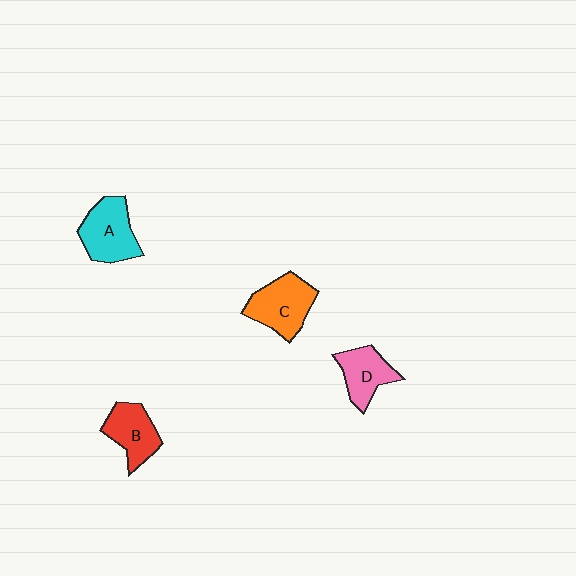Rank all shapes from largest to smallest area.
From largest to smallest: C (orange), A (cyan), B (red), D (pink).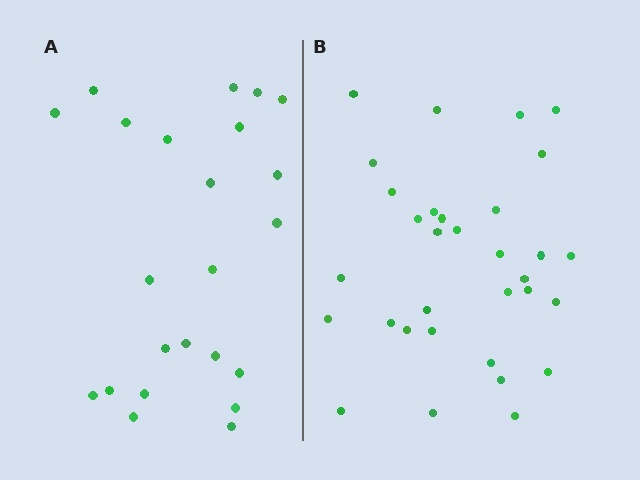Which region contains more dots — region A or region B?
Region B (the right region) has more dots.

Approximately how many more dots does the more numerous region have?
Region B has roughly 8 or so more dots than region A.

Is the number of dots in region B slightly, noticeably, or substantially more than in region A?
Region B has noticeably more, but not dramatically so. The ratio is roughly 1.4 to 1.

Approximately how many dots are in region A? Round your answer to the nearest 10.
About 20 dots. (The exact count is 23, which rounds to 20.)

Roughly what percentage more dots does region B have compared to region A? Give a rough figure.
About 40% more.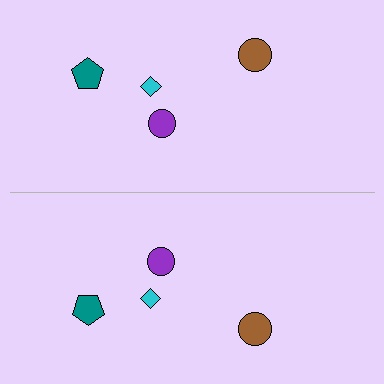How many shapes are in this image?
There are 8 shapes in this image.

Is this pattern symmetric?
Yes, this pattern has bilateral (reflection) symmetry.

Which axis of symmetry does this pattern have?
The pattern has a horizontal axis of symmetry running through the center of the image.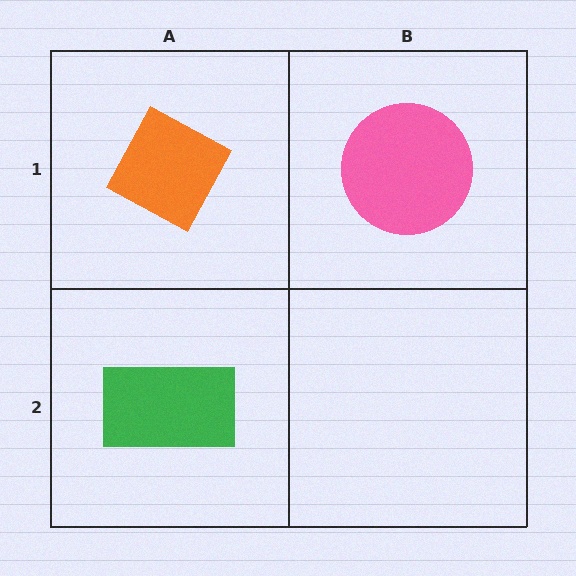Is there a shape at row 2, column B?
No, that cell is empty.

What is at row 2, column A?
A green rectangle.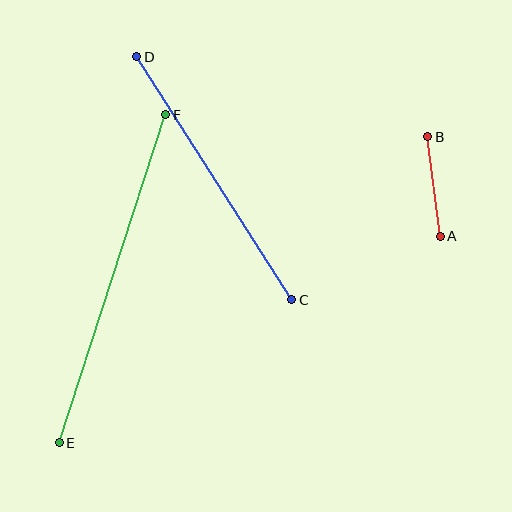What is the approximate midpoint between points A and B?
The midpoint is at approximately (434, 187) pixels.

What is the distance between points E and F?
The distance is approximately 345 pixels.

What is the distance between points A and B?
The distance is approximately 101 pixels.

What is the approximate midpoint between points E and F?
The midpoint is at approximately (112, 279) pixels.